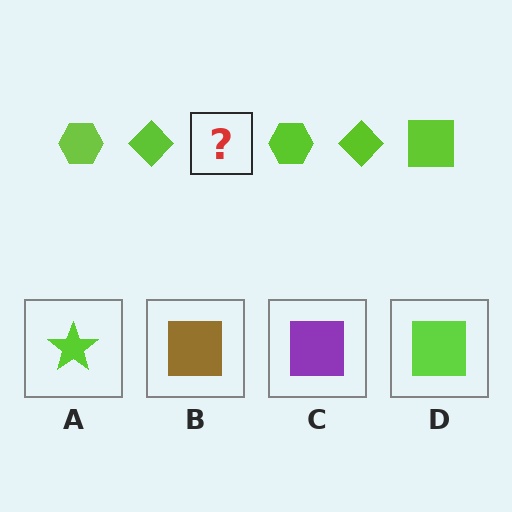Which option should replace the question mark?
Option D.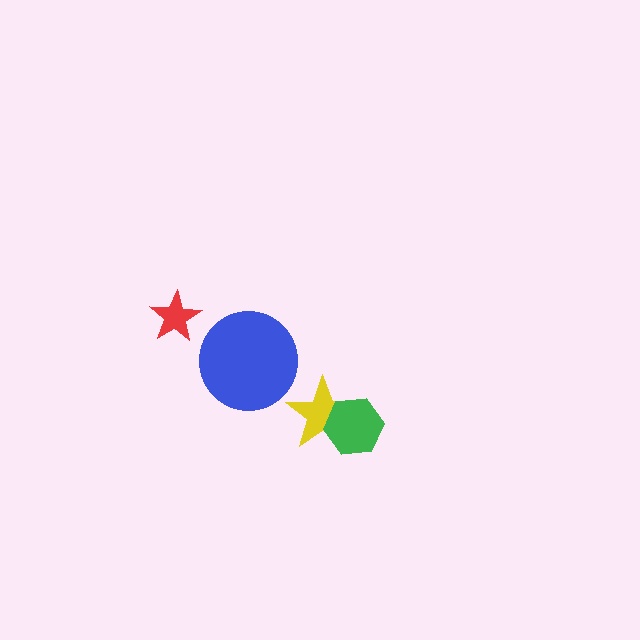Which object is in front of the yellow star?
The green hexagon is in front of the yellow star.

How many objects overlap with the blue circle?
0 objects overlap with the blue circle.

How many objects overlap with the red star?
0 objects overlap with the red star.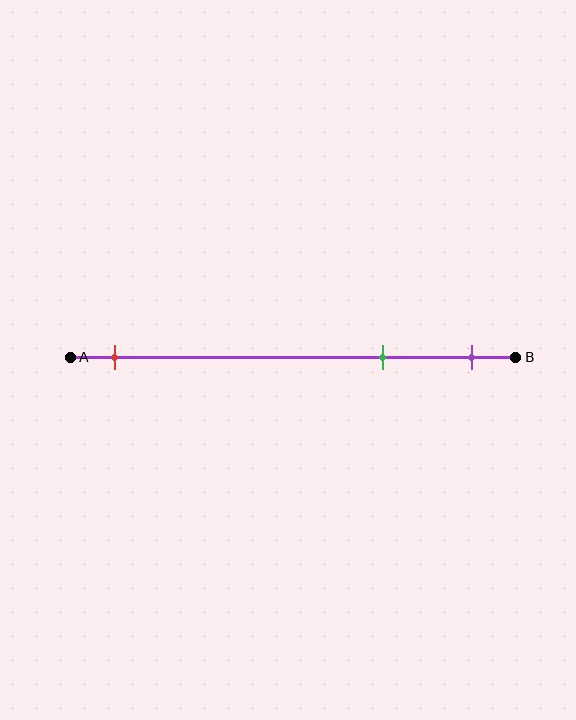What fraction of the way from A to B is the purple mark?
The purple mark is approximately 90% (0.9) of the way from A to B.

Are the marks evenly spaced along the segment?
No, the marks are not evenly spaced.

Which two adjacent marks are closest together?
The green and purple marks are the closest adjacent pair.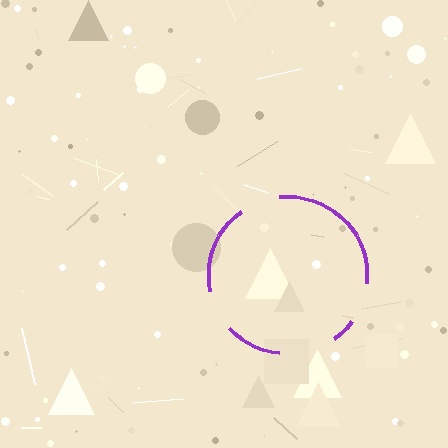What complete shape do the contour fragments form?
The contour fragments form a circle.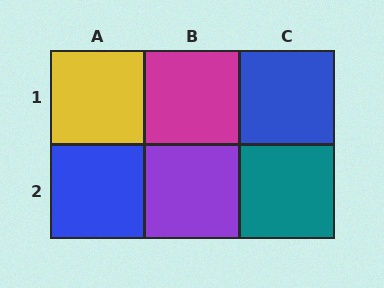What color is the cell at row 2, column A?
Blue.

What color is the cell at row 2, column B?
Purple.